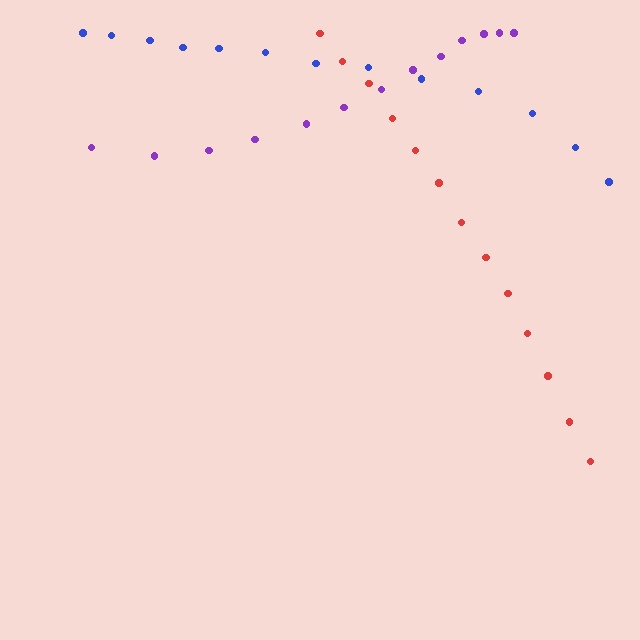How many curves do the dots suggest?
There are 3 distinct paths.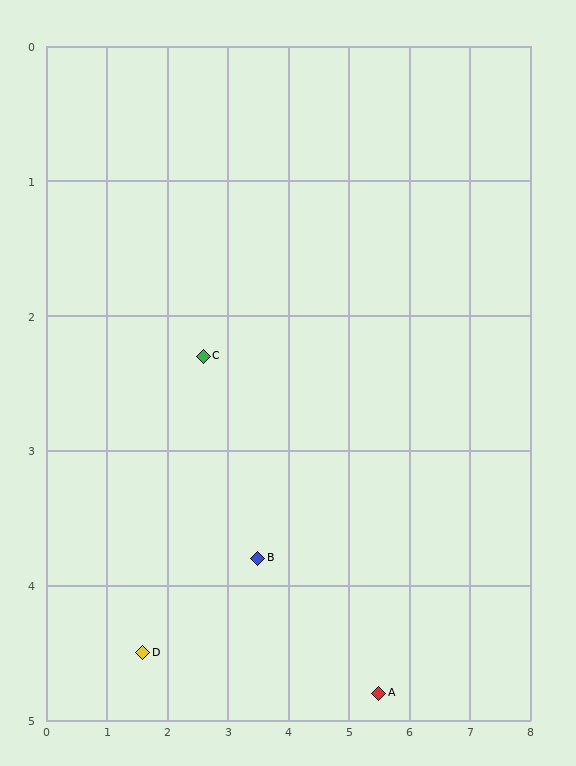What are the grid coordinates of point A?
Point A is at approximately (5.5, 4.8).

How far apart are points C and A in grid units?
Points C and A are about 3.8 grid units apart.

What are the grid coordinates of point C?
Point C is at approximately (2.6, 2.3).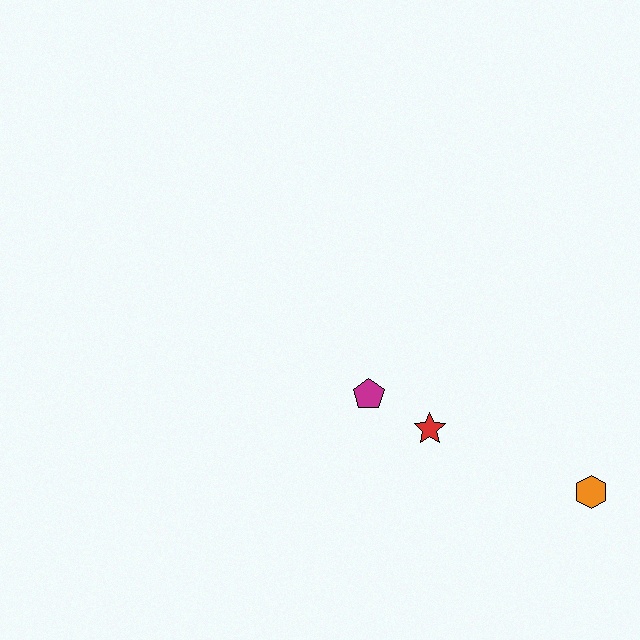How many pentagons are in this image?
There is 1 pentagon.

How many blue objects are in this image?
There are no blue objects.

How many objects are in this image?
There are 3 objects.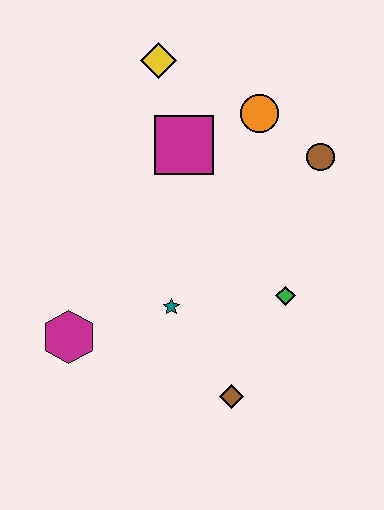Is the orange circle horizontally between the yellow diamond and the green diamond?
Yes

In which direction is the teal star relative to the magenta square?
The teal star is below the magenta square.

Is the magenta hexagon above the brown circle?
No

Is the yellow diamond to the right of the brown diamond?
No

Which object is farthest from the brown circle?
The magenta hexagon is farthest from the brown circle.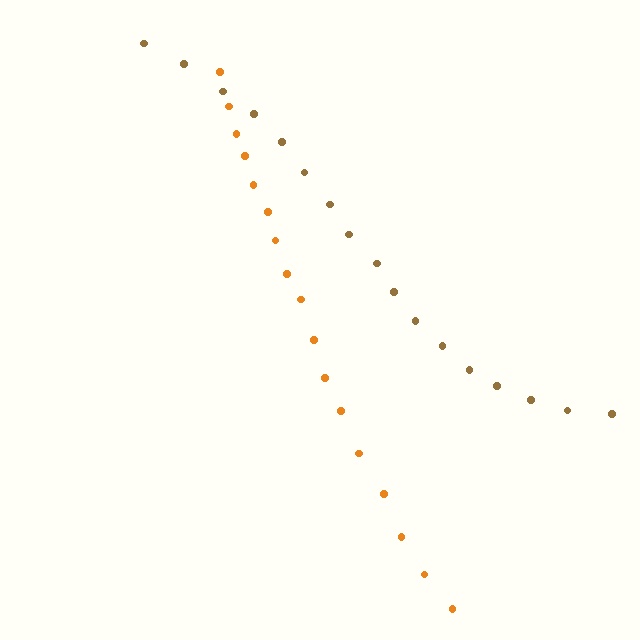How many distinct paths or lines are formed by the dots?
There are 2 distinct paths.